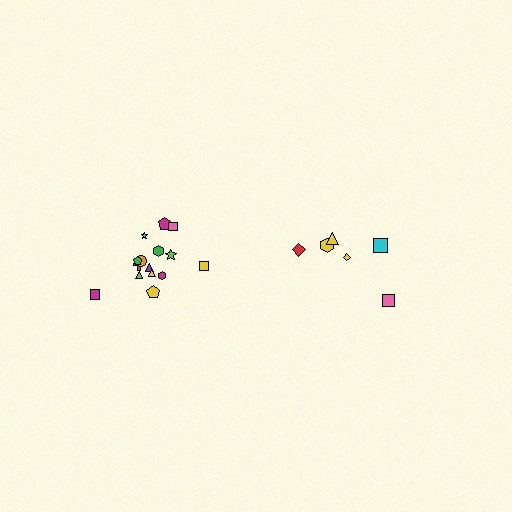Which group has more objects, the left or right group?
The left group.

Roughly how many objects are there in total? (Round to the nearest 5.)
Roughly 20 objects in total.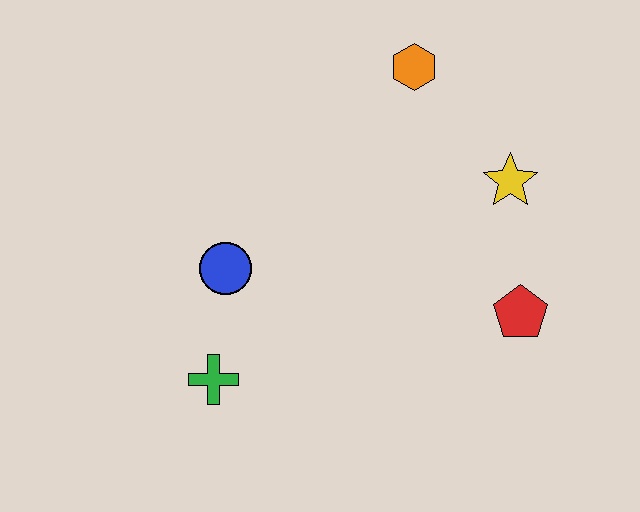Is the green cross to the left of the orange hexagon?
Yes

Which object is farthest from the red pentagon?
The green cross is farthest from the red pentagon.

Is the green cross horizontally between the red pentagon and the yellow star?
No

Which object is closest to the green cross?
The blue circle is closest to the green cross.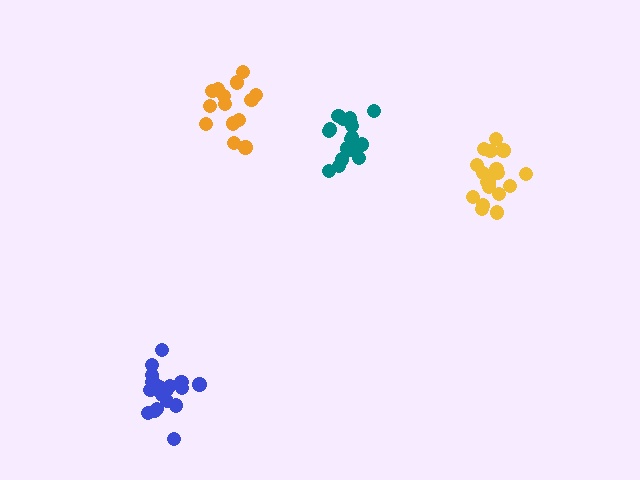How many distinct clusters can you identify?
There are 4 distinct clusters.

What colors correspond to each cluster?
The clusters are colored: teal, orange, yellow, blue.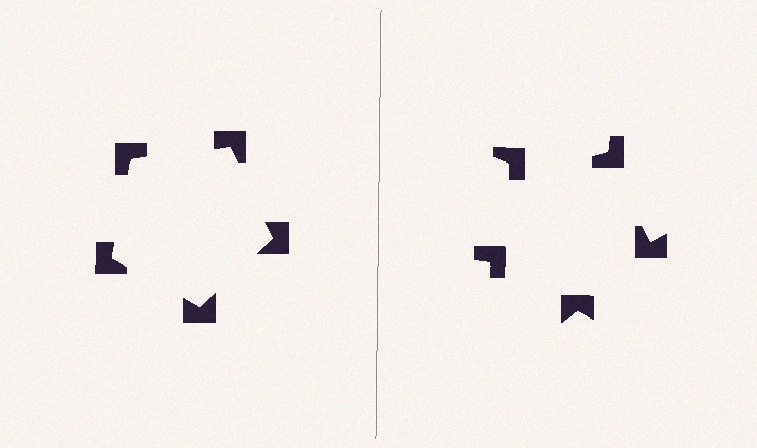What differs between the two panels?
The notched squares are positioned identically on both sides; only the wedge orientations differ. On the left they align to a pentagon; on the right they are misaligned.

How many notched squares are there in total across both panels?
10 — 5 on each side.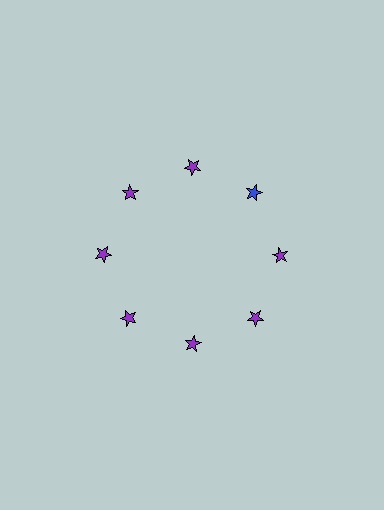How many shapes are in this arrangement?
There are 8 shapes arranged in a ring pattern.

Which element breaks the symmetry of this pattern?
The blue star at roughly the 2 o'clock position breaks the symmetry. All other shapes are purple stars.